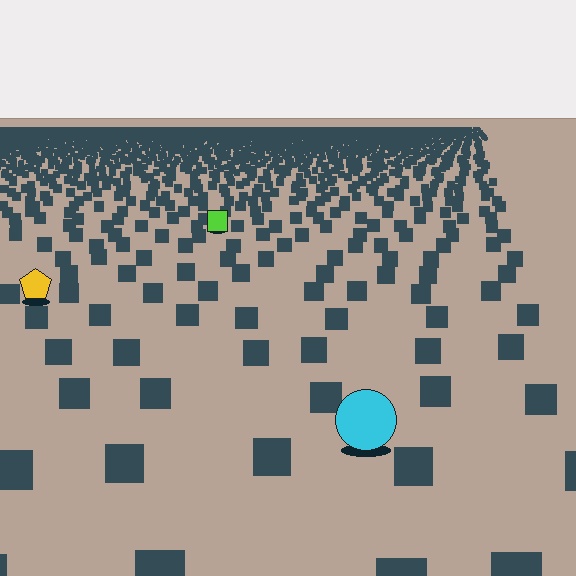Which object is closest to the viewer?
The cyan circle is closest. The texture marks near it are larger and more spread out.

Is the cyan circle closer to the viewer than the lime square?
Yes. The cyan circle is closer — you can tell from the texture gradient: the ground texture is coarser near it.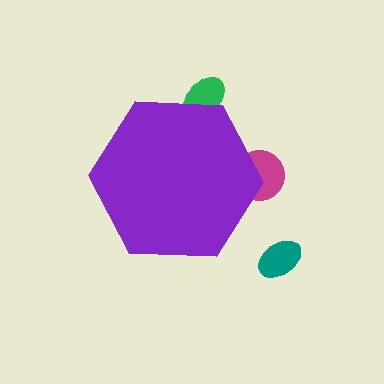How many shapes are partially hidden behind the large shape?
2 shapes are partially hidden.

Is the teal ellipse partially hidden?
No, the teal ellipse is fully visible.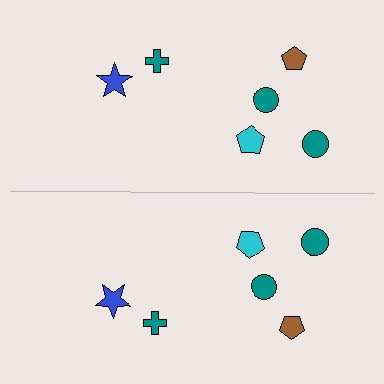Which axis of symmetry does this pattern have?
The pattern has a horizontal axis of symmetry running through the center of the image.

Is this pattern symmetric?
Yes, this pattern has bilateral (reflection) symmetry.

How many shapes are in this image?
There are 12 shapes in this image.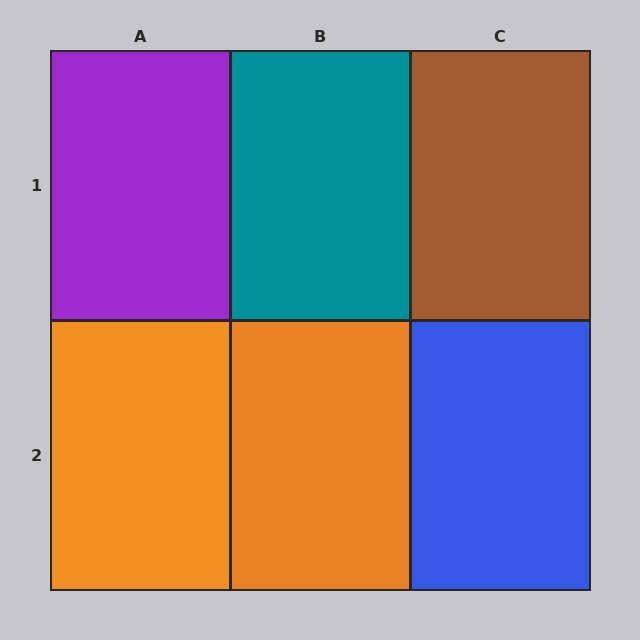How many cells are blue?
1 cell is blue.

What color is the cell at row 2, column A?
Orange.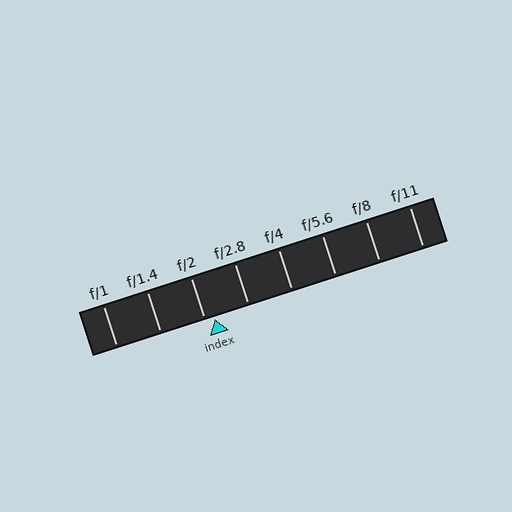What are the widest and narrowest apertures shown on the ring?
The widest aperture shown is f/1 and the narrowest is f/11.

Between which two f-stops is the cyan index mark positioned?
The index mark is between f/2 and f/2.8.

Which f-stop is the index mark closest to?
The index mark is closest to f/2.